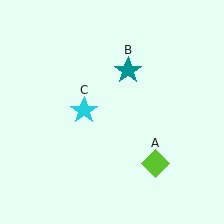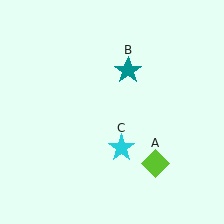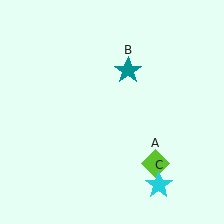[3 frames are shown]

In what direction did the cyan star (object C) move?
The cyan star (object C) moved down and to the right.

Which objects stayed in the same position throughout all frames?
Lime diamond (object A) and teal star (object B) remained stationary.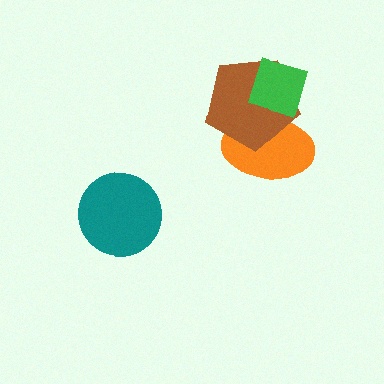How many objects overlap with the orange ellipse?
2 objects overlap with the orange ellipse.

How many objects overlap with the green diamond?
2 objects overlap with the green diamond.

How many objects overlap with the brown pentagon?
2 objects overlap with the brown pentagon.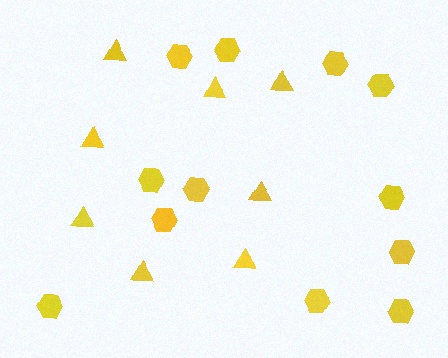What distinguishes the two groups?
There are 2 groups: one group of hexagons (12) and one group of triangles (8).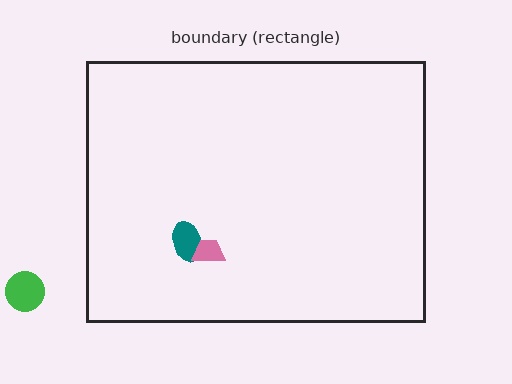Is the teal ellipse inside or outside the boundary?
Inside.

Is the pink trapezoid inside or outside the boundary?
Inside.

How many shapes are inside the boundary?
2 inside, 1 outside.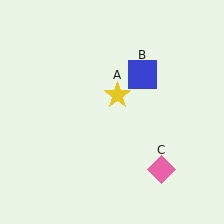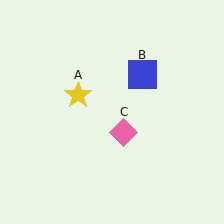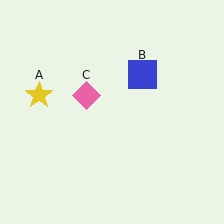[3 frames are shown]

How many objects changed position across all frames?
2 objects changed position: yellow star (object A), pink diamond (object C).